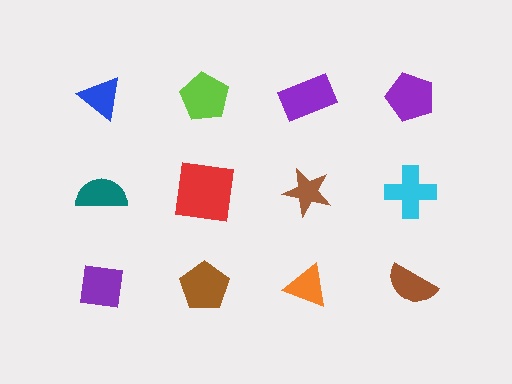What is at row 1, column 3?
A purple rectangle.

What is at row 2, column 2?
A red square.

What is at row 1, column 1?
A blue triangle.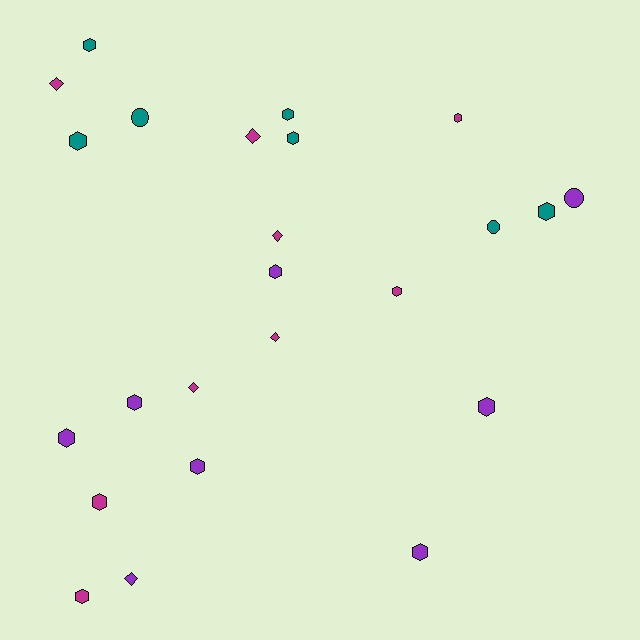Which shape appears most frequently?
Hexagon, with 15 objects.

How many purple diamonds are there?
There is 1 purple diamond.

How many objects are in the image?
There are 24 objects.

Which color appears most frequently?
Magenta, with 9 objects.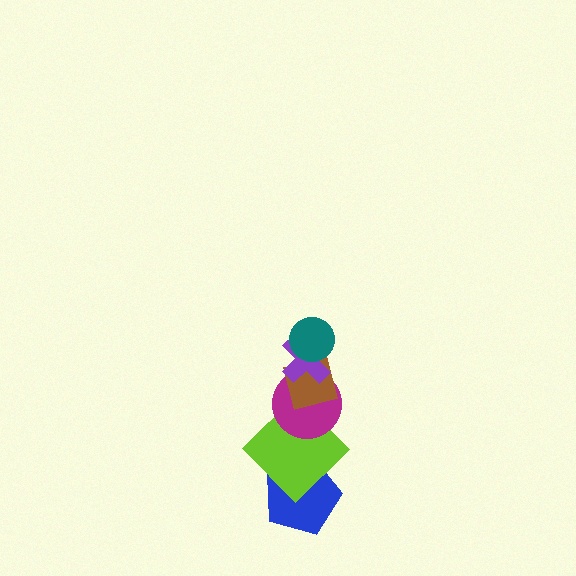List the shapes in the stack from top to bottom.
From top to bottom: the teal circle, the purple cross, the brown square, the magenta circle, the lime diamond, the blue pentagon.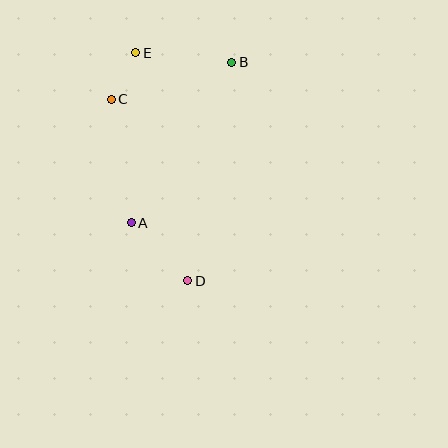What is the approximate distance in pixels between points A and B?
The distance between A and B is approximately 189 pixels.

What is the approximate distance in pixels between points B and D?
The distance between B and D is approximately 223 pixels.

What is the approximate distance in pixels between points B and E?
The distance between B and E is approximately 96 pixels.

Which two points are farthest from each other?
Points D and E are farthest from each other.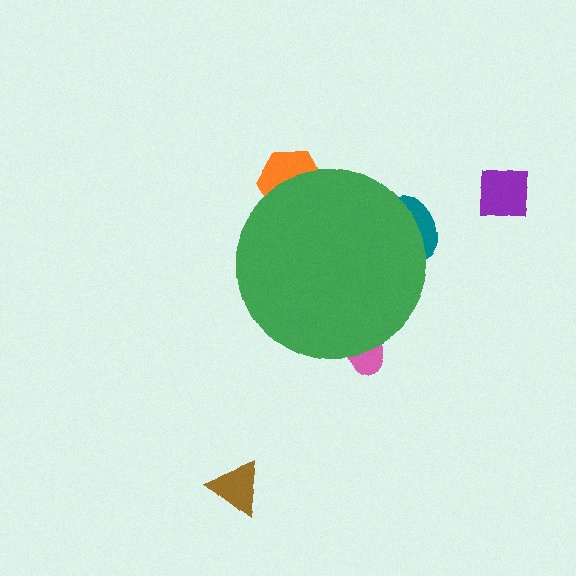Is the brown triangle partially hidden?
No, the brown triangle is fully visible.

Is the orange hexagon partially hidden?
Yes, the orange hexagon is partially hidden behind the green circle.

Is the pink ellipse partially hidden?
Yes, the pink ellipse is partially hidden behind the green circle.